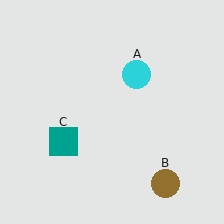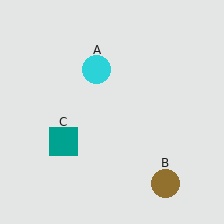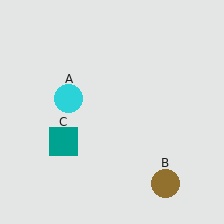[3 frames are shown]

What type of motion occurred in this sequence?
The cyan circle (object A) rotated counterclockwise around the center of the scene.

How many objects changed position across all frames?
1 object changed position: cyan circle (object A).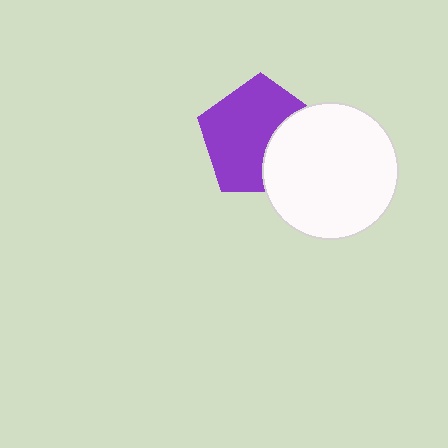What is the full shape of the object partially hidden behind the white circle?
The partially hidden object is a purple pentagon.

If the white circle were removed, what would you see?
You would see the complete purple pentagon.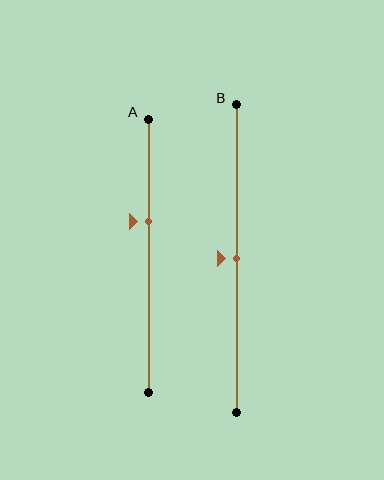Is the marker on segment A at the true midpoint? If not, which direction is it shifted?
No, the marker on segment A is shifted upward by about 13% of the segment length.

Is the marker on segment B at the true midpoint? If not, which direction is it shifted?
Yes, the marker on segment B is at the true midpoint.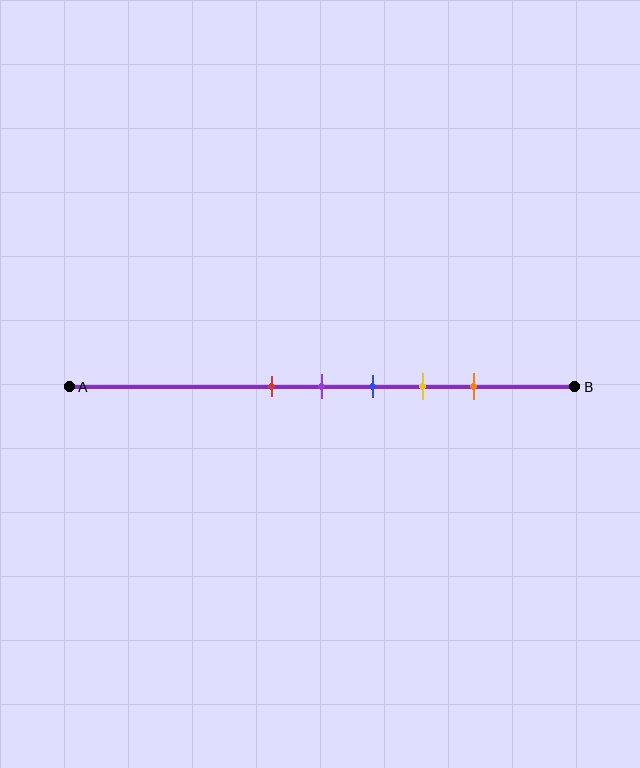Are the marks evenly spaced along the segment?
Yes, the marks are approximately evenly spaced.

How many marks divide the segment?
There are 5 marks dividing the segment.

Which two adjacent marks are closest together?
The red and purple marks are the closest adjacent pair.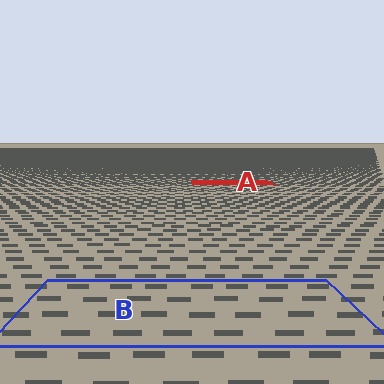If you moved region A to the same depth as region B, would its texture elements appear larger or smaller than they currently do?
They would appear larger. At a closer depth, the same texture elements are projected at a bigger on-screen size.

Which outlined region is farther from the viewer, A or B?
Region A is farther from the viewer — the texture elements inside it appear smaller and more densely packed.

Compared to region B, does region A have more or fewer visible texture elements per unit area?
Region A has more texture elements per unit area — they are packed more densely because it is farther away.